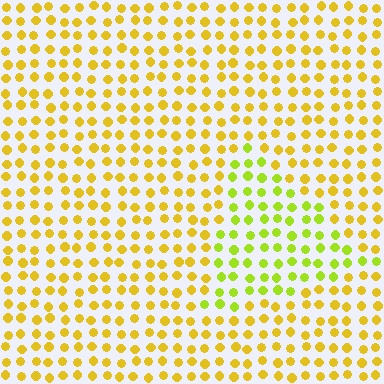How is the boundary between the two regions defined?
The boundary is defined purely by a slight shift in hue (about 32 degrees). Spacing, size, and orientation are identical on both sides.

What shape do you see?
I see a triangle.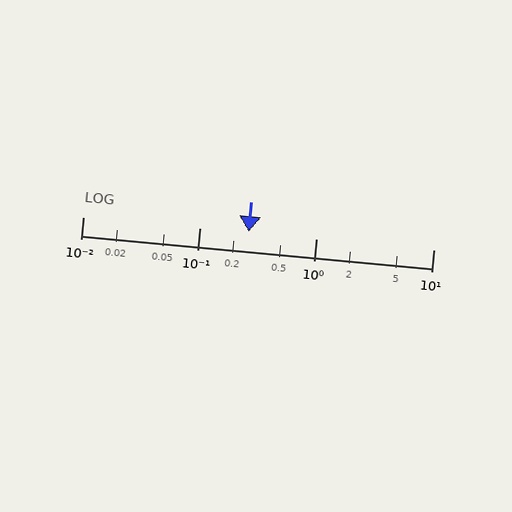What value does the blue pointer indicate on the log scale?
The pointer indicates approximately 0.26.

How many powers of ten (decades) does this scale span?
The scale spans 3 decades, from 0.01 to 10.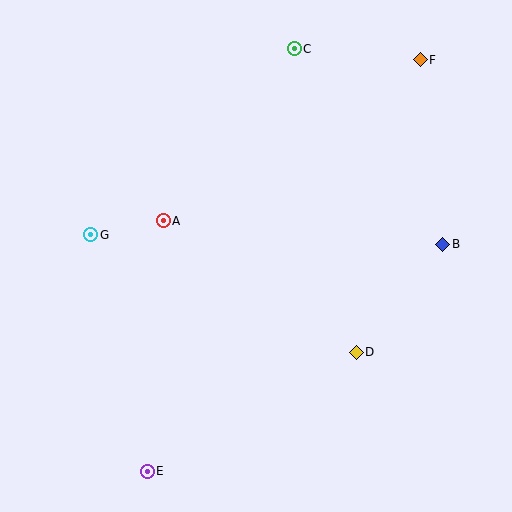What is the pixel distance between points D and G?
The distance between D and G is 290 pixels.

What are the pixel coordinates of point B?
Point B is at (443, 244).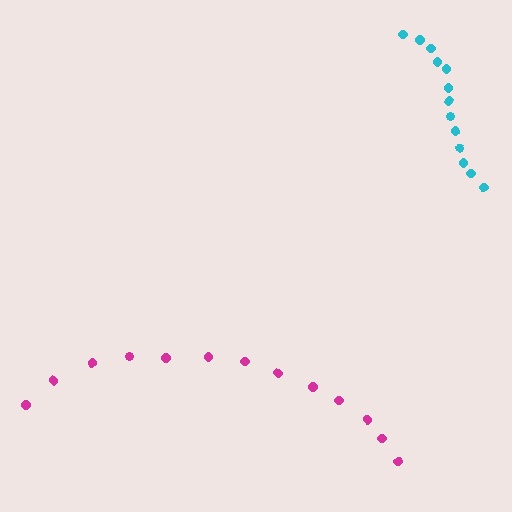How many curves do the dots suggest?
There are 2 distinct paths.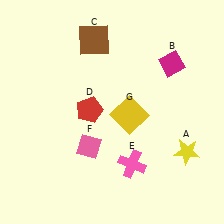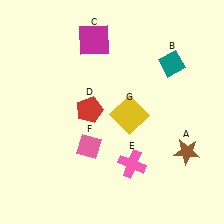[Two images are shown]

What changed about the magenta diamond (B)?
In Image 1, B is magenta. In Image 2, it changed to teal.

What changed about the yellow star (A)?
In Image 1, A is yellow. In Image 2, it changed to brown.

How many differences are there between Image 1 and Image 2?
There are 3 differences between the two images.